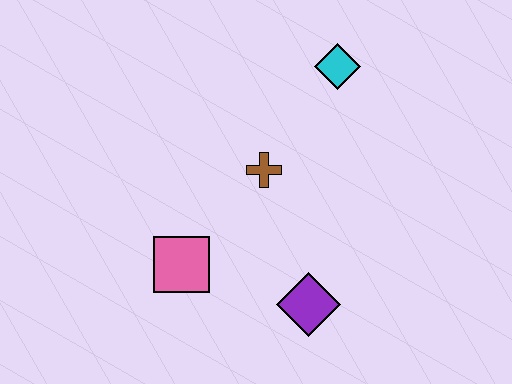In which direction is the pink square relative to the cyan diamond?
The pink square is below the cyan diamond.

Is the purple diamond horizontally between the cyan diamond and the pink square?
Yes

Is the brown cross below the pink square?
No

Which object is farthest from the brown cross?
The purple diamond is farthest from the brown cross.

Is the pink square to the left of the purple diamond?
Yes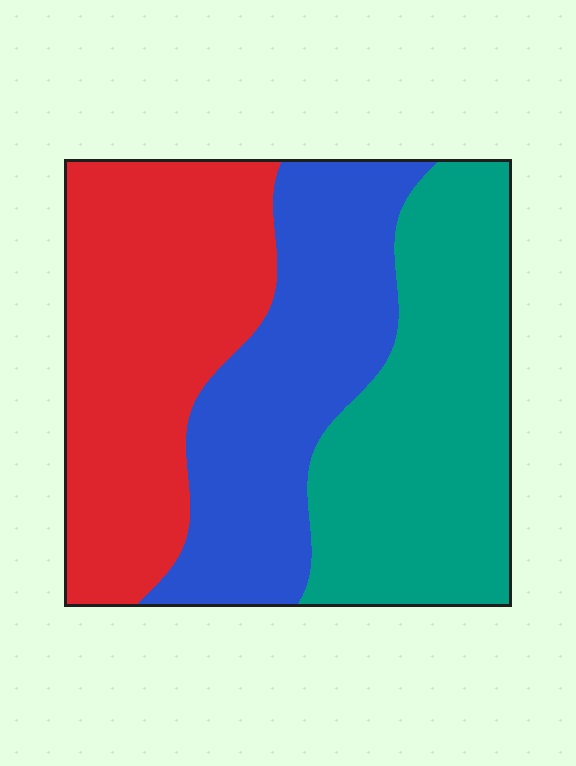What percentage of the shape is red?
Red covers 35% of the shape.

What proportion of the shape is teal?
Teal takes up about one third (1/3) of the shape.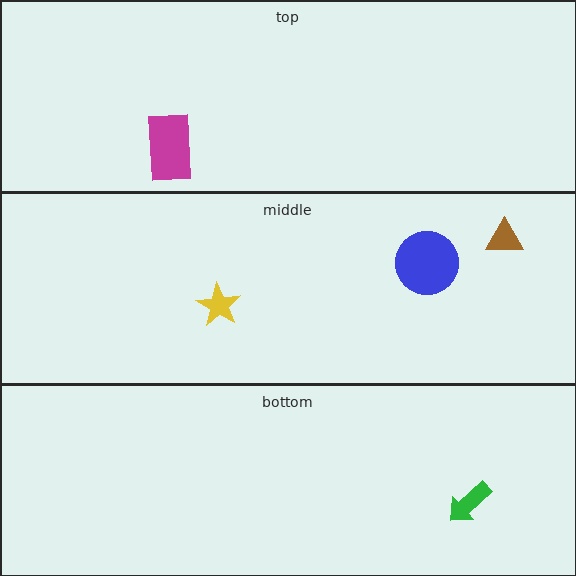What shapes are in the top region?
The magenta rectangle.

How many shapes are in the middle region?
3.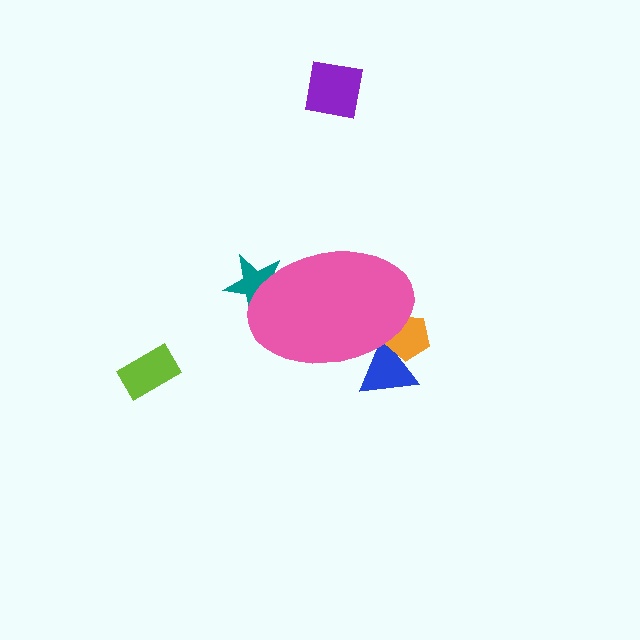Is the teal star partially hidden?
Yes, the teal star is partially hidden behind the pink ellipse.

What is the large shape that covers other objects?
A pink ellipse.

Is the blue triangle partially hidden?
Yes, the blue triangle is partially hidden behind the pink ellipse.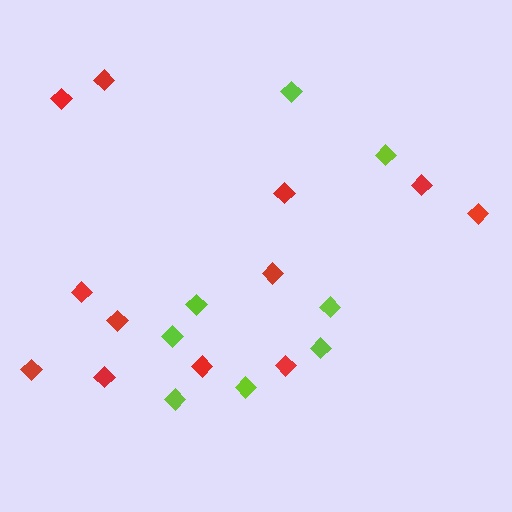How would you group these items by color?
There are 2 groups: one group of red diamonds (12) and one group of lime diamonds (8).